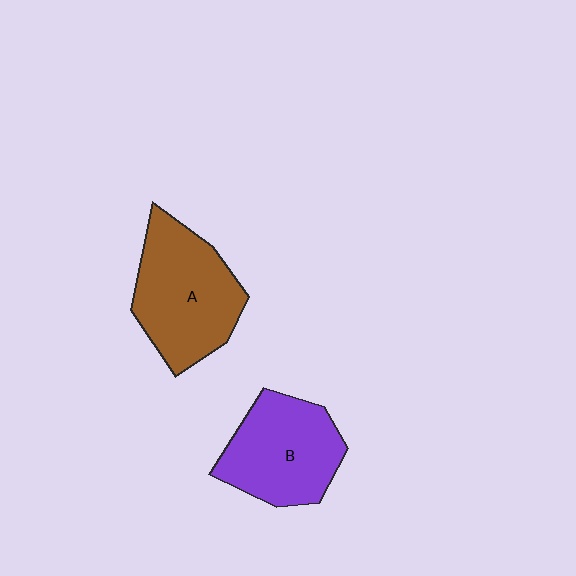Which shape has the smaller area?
Shape B (purple).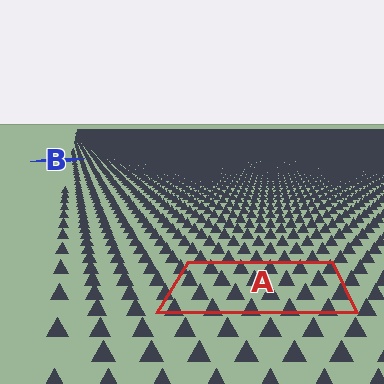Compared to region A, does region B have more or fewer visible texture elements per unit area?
Region B has more texture elements per unit area — they are packed more densely because it is farther away.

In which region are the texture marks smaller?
The texture marks are smaller in region B, because it is farther away.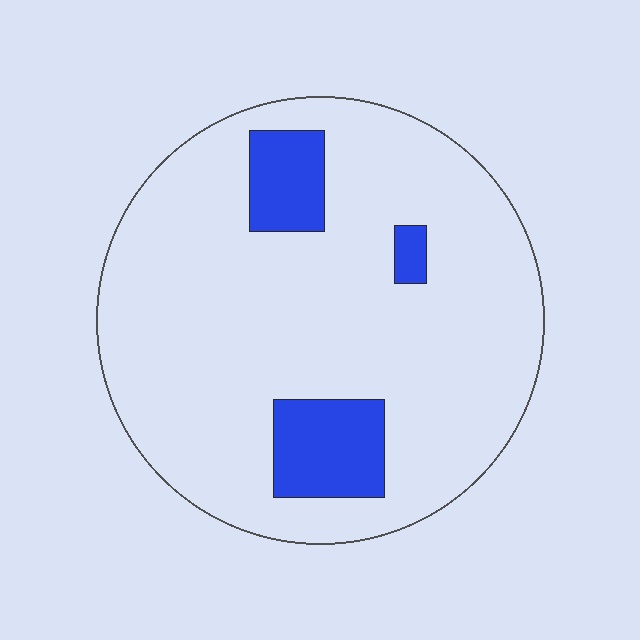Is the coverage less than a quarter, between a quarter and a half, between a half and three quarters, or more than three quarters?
Less than a quarter.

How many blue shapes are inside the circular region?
3.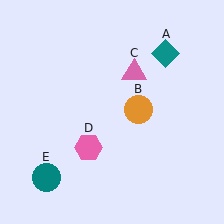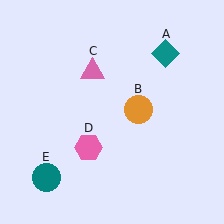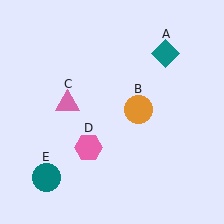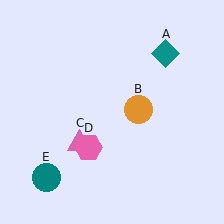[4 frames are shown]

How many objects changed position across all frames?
1 object changed position: pink triangle (object C).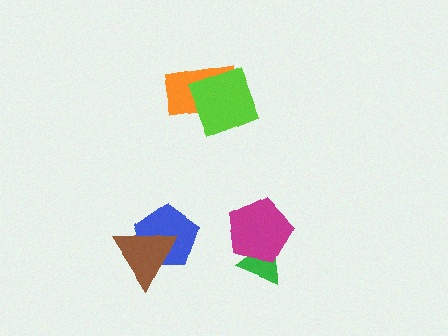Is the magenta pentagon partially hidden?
No, no other shape covers it.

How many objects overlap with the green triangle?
1 object overlaps with the green triangle.